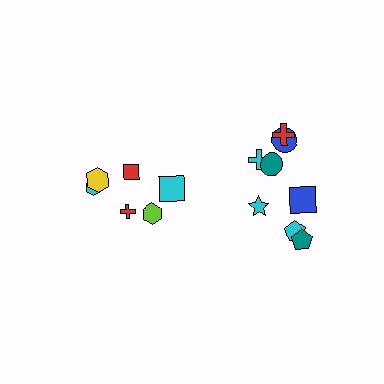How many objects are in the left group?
There are 6 objects.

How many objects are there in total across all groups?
There are 14 objects.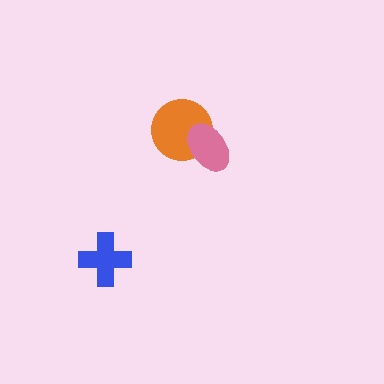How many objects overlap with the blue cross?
0 objects overlap with the blue cross.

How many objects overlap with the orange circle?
1 object overlaps with the orange circle.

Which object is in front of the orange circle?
The pink ellipse is in front of the orange circle.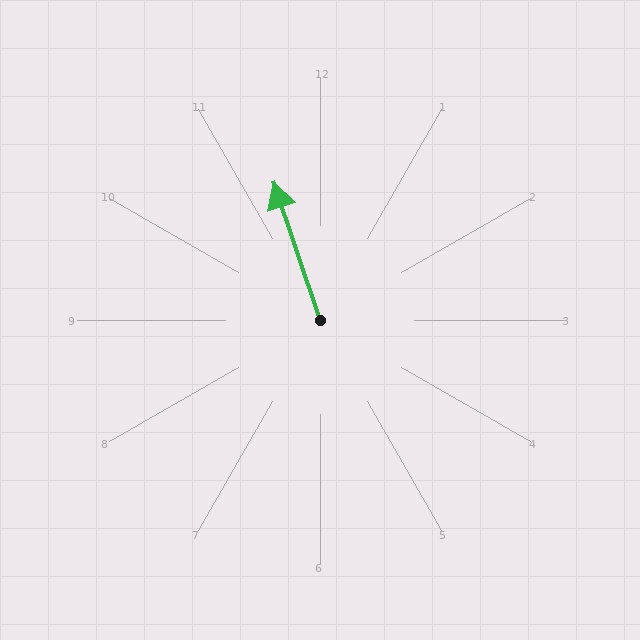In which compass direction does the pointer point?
North.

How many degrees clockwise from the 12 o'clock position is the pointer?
Approximately 341 degrees.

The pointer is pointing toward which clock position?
Roughly 11 o'clock.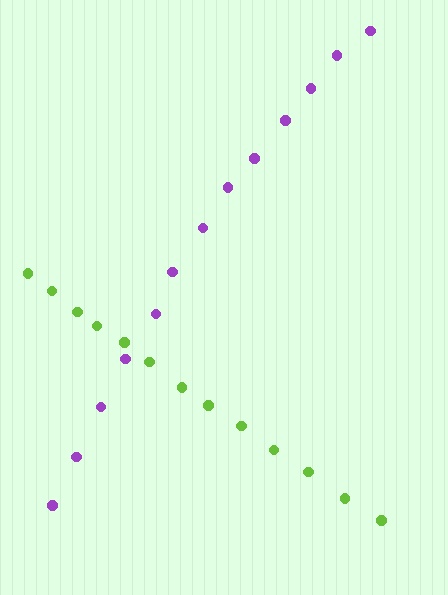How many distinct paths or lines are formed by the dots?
There are 2 distinct paths.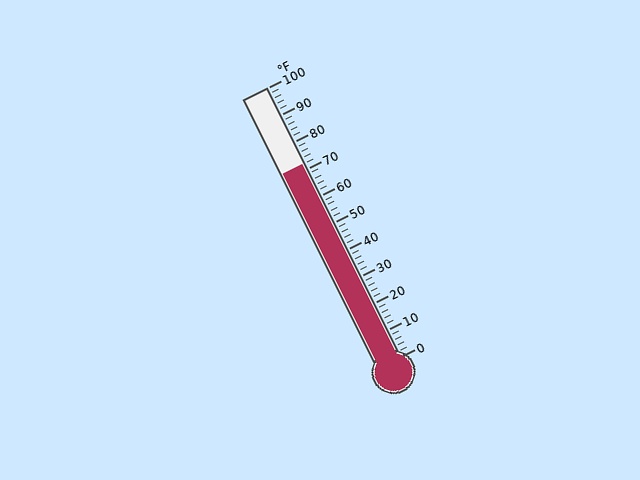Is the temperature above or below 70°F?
The temperature is above 70°F.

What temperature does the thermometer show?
The thermometer shows approximately 72°F.